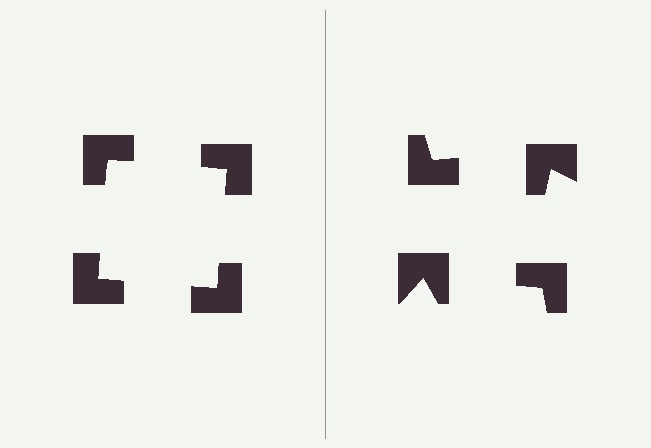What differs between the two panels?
The notched squares are positioned identically on both sides; only the wedge orientations differ. On the left they align to a square; on the right they are misaligned.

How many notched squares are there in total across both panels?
8 — 4 on each side.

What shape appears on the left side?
An illusory square.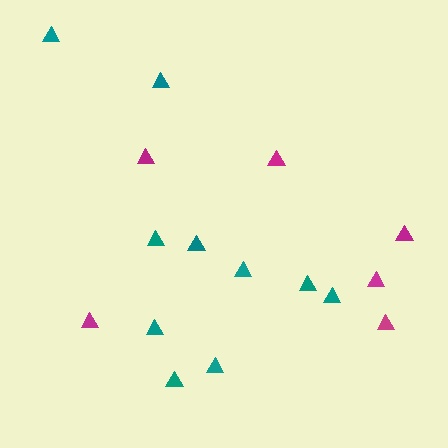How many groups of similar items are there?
There are 2 groups: one group of magenta triangles (6) and one group of teal triangles (10).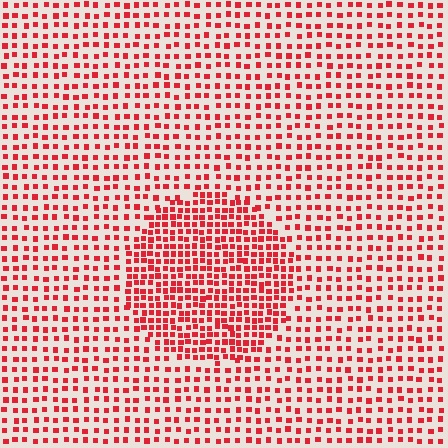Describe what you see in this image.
The image contains small red elements arranged at two different densities. A circle-shaped region is visible where the elements are more densely packed than the surrounding area.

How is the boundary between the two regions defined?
The boundary is defined by a change in element density (approximately 1.9x ratio). All elements are the same color, size, and shape.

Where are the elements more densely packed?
The elements are more densely packed inside the circle boundary.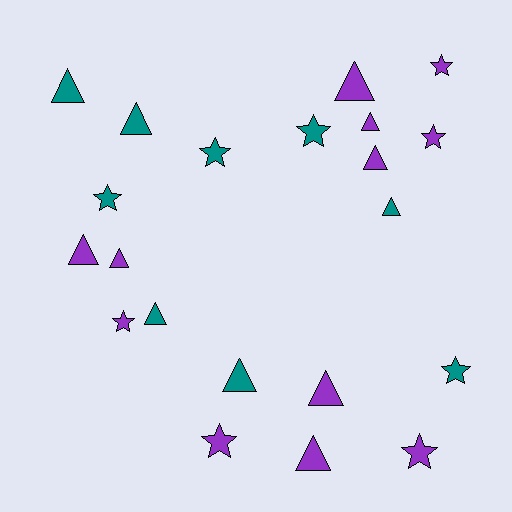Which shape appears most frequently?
Triangle, with 12 objects.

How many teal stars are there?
There are 4 teal stars.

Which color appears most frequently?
Purple, with 12 objects.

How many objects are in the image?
There are 21 objects.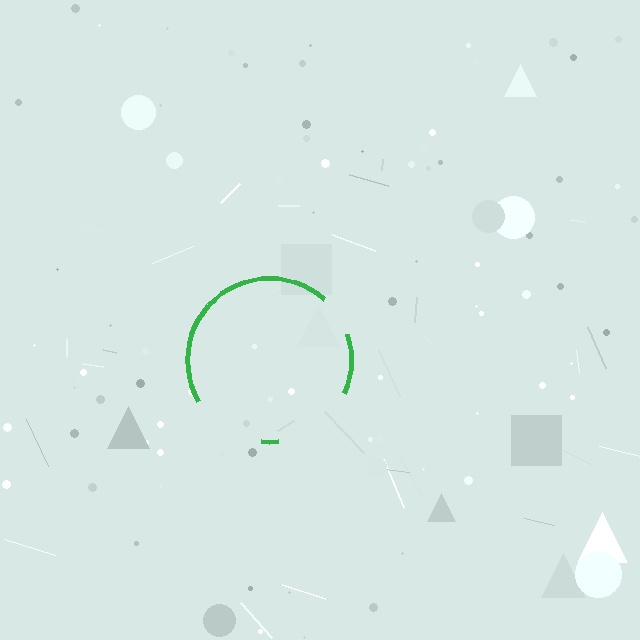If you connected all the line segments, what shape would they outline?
They would outline a circle.